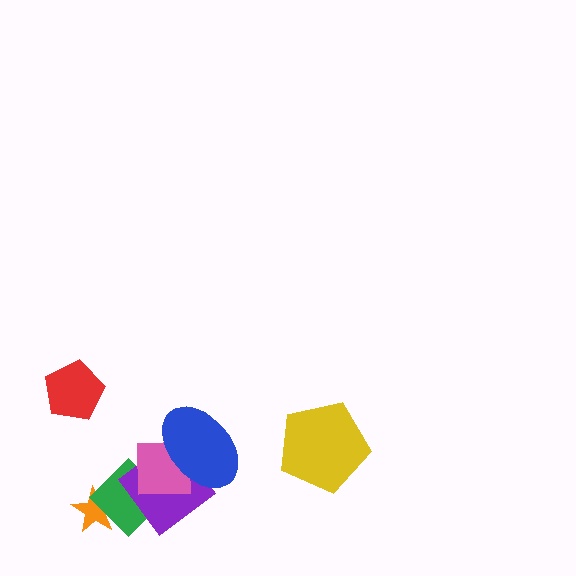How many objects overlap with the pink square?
3 objects overlap with the pink square.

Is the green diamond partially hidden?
Yes, it is partially covered by another shape.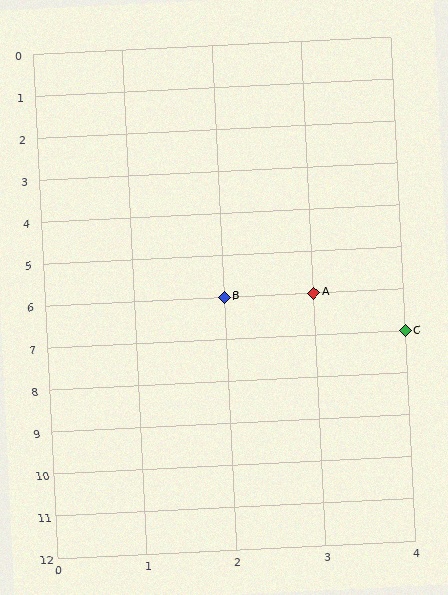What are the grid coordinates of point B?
Point B is at grid coordinates (2, 6).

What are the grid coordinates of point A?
Point A is at grid coordinates (3, 6).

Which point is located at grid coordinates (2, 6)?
Point B is at (2, 6).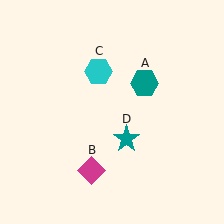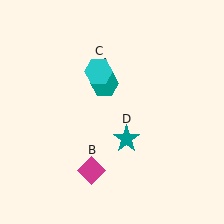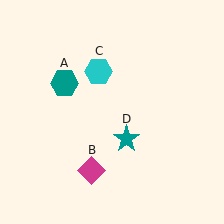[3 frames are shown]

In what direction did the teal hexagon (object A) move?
The teal hexagon (object A) moved left.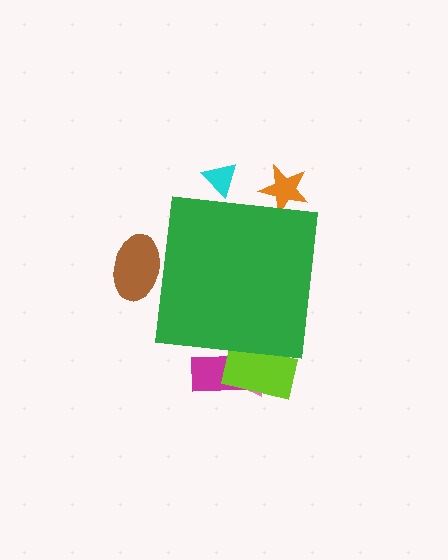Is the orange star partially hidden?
Yes, the orange star is partially hidden behind the green square.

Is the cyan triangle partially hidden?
Yes, the cyan triangle is partially hidden behind the green square.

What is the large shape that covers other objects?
A green square.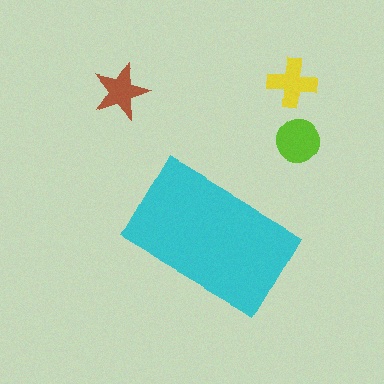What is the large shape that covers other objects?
A cyan rectangle.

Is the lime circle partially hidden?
No, the lime circle is fully visible.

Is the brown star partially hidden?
No, the brown star is fully visible.